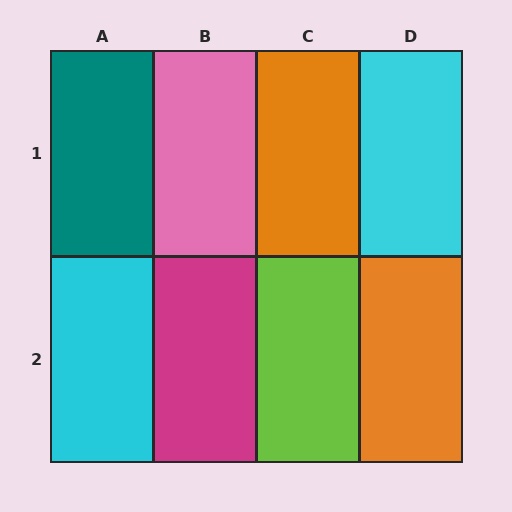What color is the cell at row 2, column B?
Magenta.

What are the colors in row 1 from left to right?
Teal, pink, orange, cyan.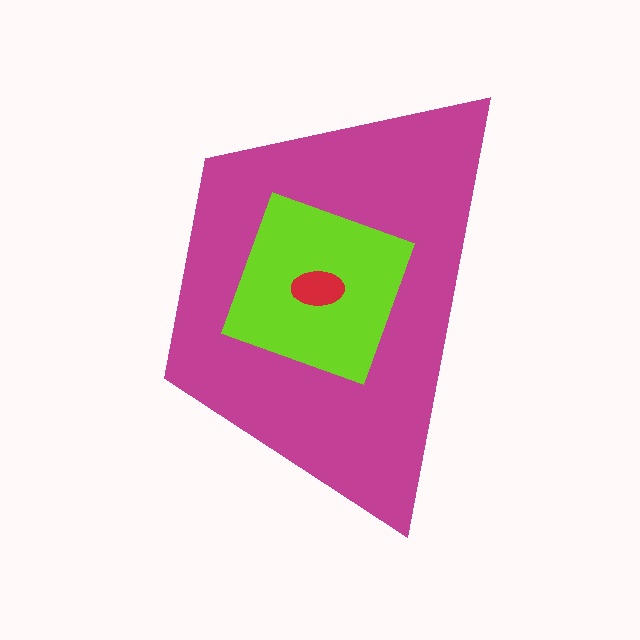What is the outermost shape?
The magenta trapezoid.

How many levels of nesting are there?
3.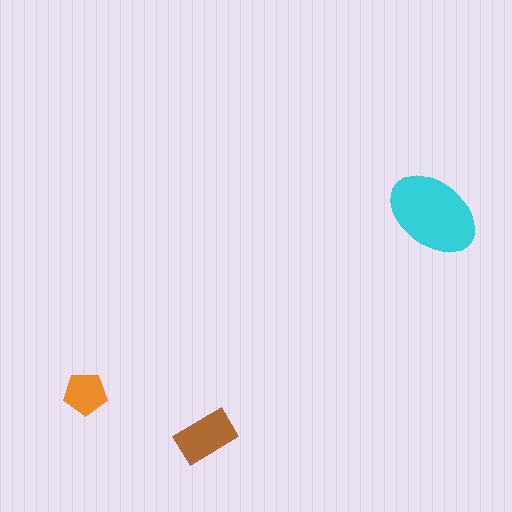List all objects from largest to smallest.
The cyan ellipse, the brown rectangle, the orange pentagon.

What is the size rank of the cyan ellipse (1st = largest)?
1st.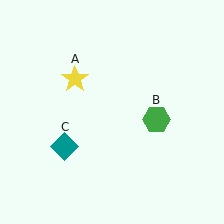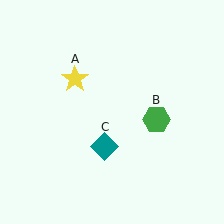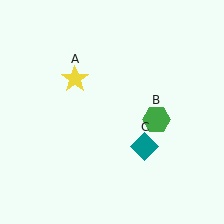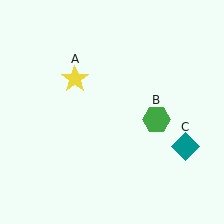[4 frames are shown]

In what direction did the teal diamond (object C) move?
The teal diamond (object C) moved right.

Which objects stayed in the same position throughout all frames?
Yellow star (object A) and green hexagon (object B) remained stationary.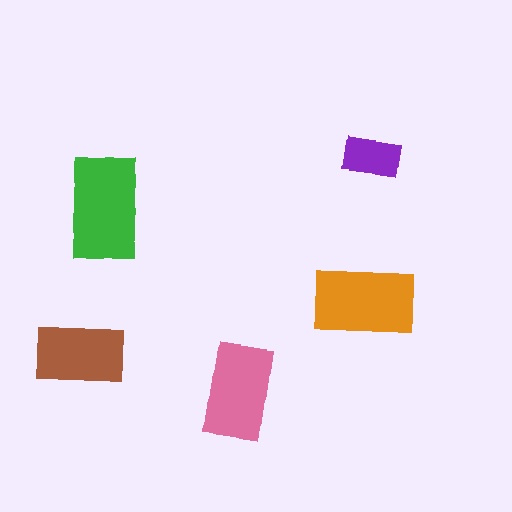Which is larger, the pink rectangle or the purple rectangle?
The pink one.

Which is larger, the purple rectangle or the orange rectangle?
The orange one.